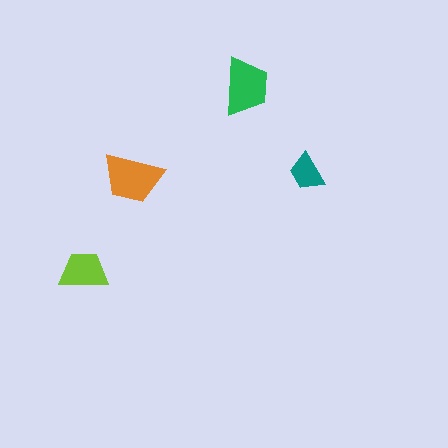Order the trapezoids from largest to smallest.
the orange one, the green one, the lime one, the teal one.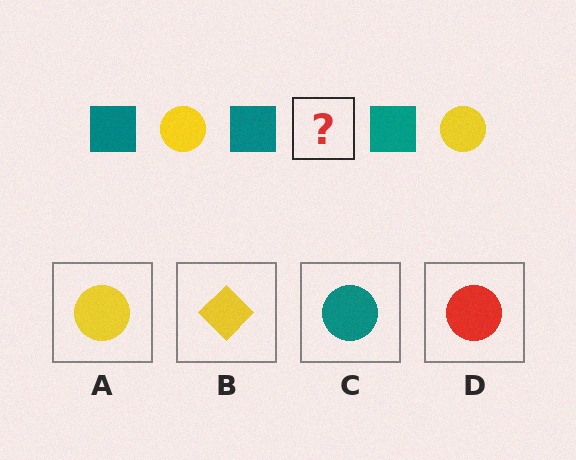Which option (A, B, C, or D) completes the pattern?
A.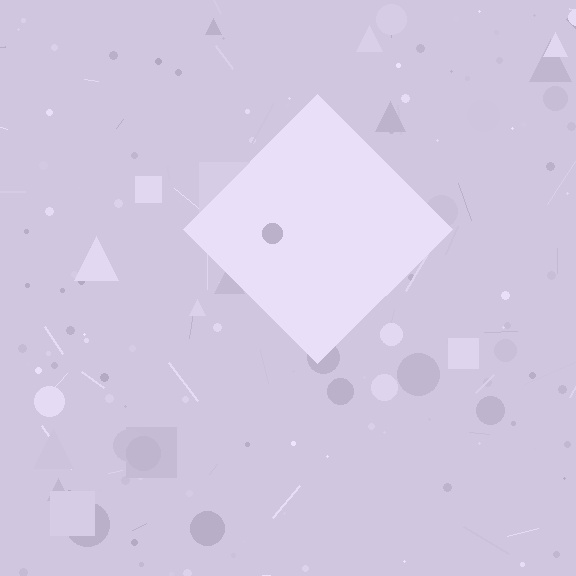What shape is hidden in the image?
A diamond is hidden in the image.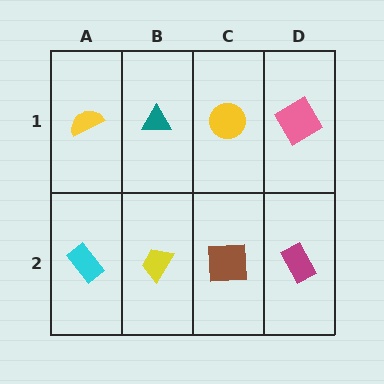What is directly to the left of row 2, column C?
A yellow trapezoid.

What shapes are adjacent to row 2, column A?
A yellow semicircle (row 1, column A), a yellow trapezoid (row 2, column B).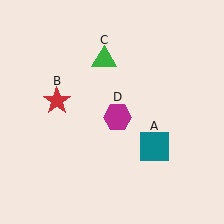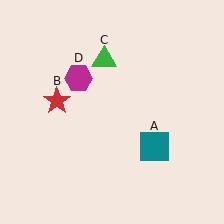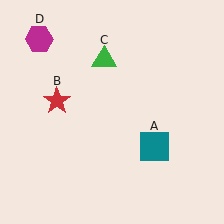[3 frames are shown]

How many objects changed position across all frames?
1 object changed position: magenta hexagon (object D).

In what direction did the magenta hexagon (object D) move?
The magenta hexagon (object D) moved up and to the left.